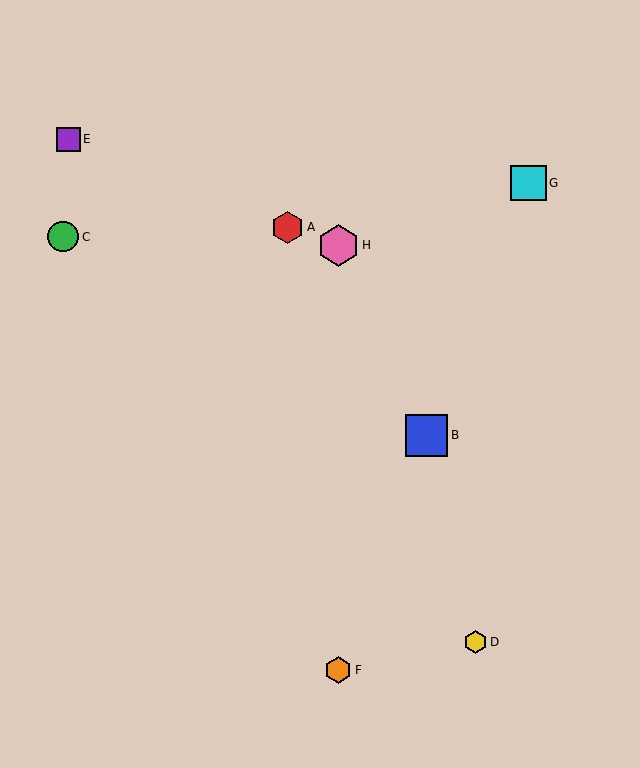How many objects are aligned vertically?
2 objects (F, H) are aligned vertically.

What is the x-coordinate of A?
Object A is at x≈288.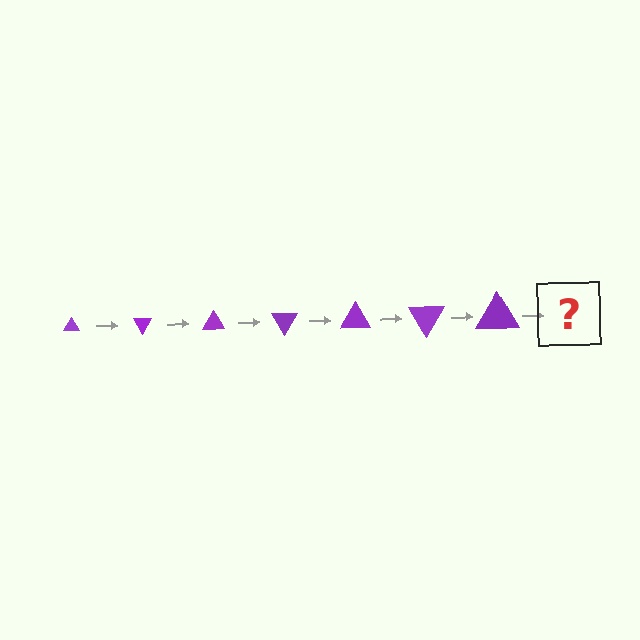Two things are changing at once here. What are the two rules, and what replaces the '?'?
The two rules are that the triangle grows larger each step and it rotates 60 degrees each step. The '?' should be a triangle, larger than the previous one and rotated 420 degrees from the start.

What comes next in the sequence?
The next element should be a triangle, larger than the previous one and rotated 420 degrees from the start.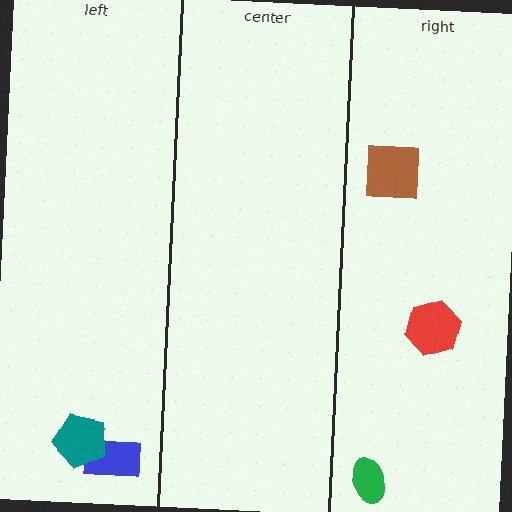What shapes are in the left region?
The blue rectangle, the teal pentagon.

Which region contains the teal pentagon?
The left region.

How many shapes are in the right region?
3.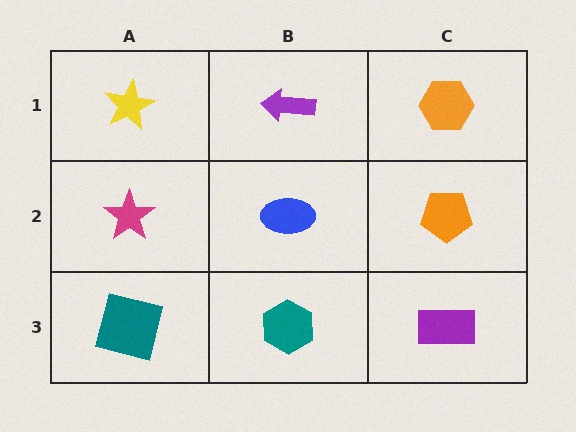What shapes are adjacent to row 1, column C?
An orange pentagon (row 2, column C), a purple arrow (row 1, column B).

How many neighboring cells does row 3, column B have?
3.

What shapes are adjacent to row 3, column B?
A blue ellipse (row 2, column B), a teal square (row 3, column A), a purple rectangle (row 3, column C).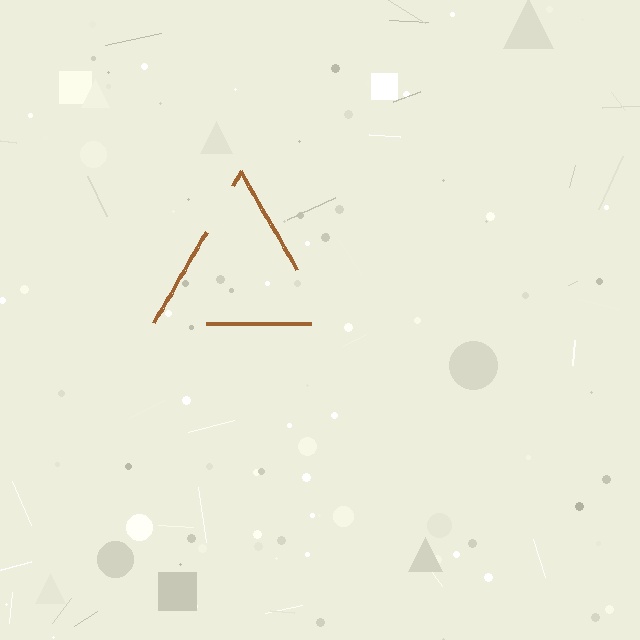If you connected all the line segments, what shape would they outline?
They would outline a triangle.